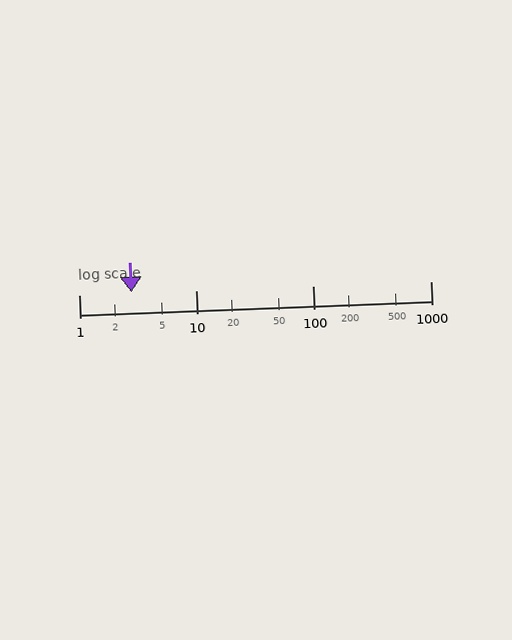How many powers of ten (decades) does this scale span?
The scale spans 3 decades, from 1 to 1000.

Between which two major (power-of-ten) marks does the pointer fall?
The pointer is between 1 and 10.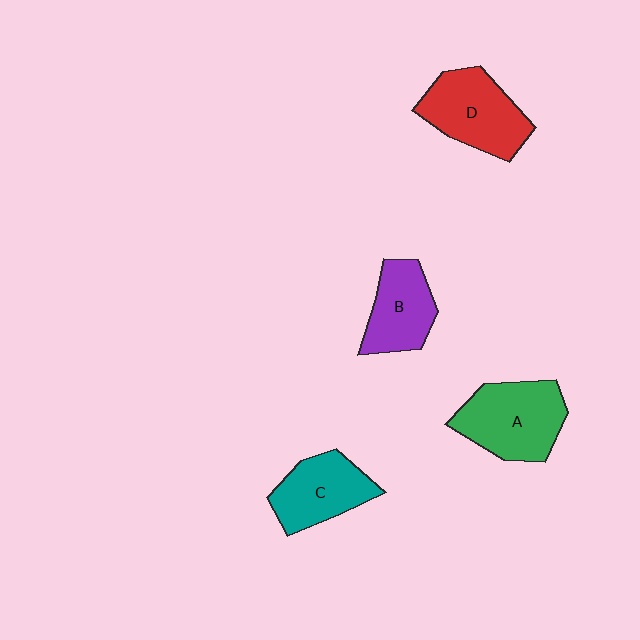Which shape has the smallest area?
Shape B (purple).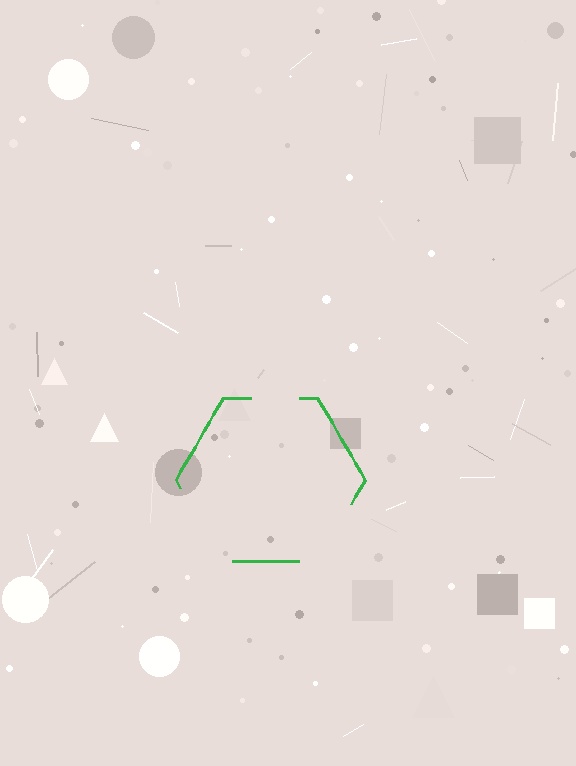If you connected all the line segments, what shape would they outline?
They would outline a hexagon.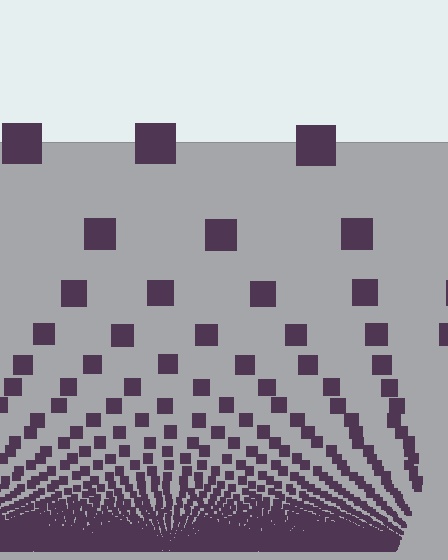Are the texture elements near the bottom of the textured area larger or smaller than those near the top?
Smaller. The gradient is inverted — elements near the bottom are smaller and denser.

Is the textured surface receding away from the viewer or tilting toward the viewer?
The surface appears to tilt toward the viewer. Texture elements get larger and sparser toward the top.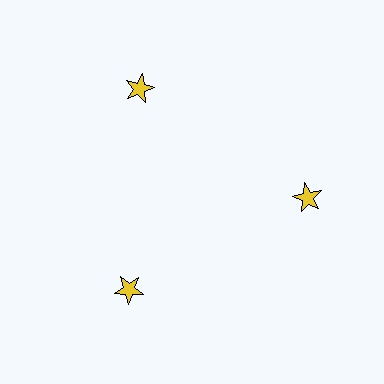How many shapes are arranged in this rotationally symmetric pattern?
There are 3 shapes, arranged in 3 groups of 1.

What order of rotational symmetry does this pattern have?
This pattern has 3-fold rotational symmetry.